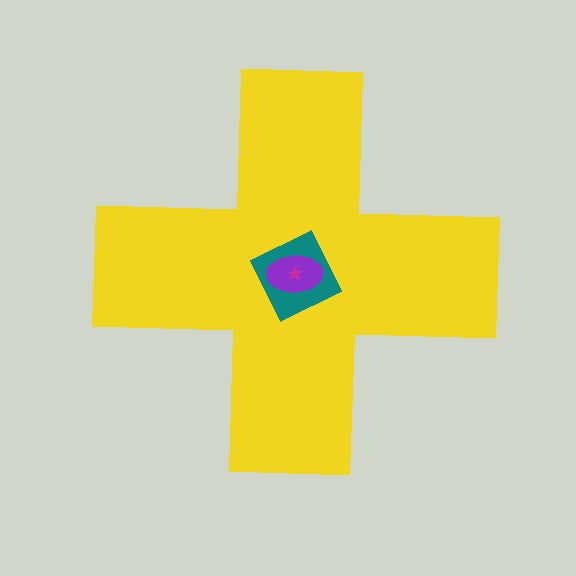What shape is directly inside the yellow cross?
The teal square.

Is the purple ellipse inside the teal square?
Yes.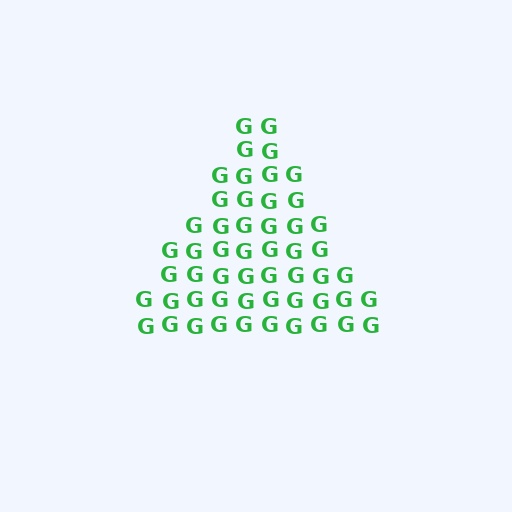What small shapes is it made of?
It is made of small letter G's.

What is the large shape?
The large shape is a triangle.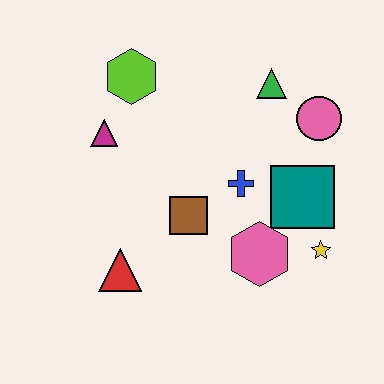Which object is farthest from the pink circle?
The red triangle is farthest from the pink circle.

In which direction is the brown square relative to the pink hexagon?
The brown square is to the left of the pink hexagon.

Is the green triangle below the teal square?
No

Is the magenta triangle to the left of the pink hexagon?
Yes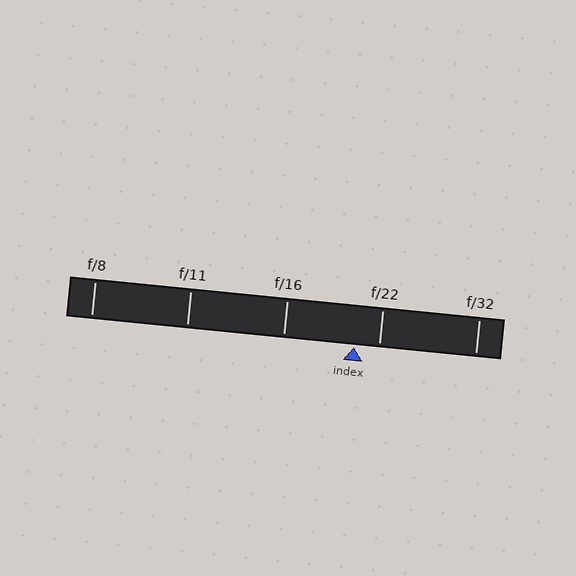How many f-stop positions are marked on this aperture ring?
There are 5 f-stop positions marked.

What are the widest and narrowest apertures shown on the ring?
The widest aperture shown is f/8 and the narrowest is f/32.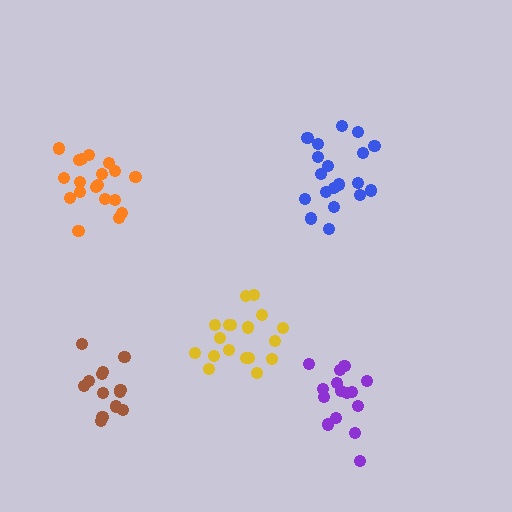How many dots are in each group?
Group 1: 19 dots, Group 2: 19 dots, Group 3: 15 dots, Group 4: 18 dots, Group 5: 13 dots (84 total).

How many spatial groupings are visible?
There are 5 spatial groupings.